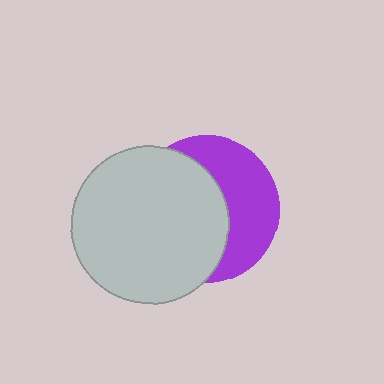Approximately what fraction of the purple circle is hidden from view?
Roughly 57% of the purple circle is hidden behind the light gray circle.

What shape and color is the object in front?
The object in front is a light gray circle.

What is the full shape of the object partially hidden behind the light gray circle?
The partially hidden object is a purple circle.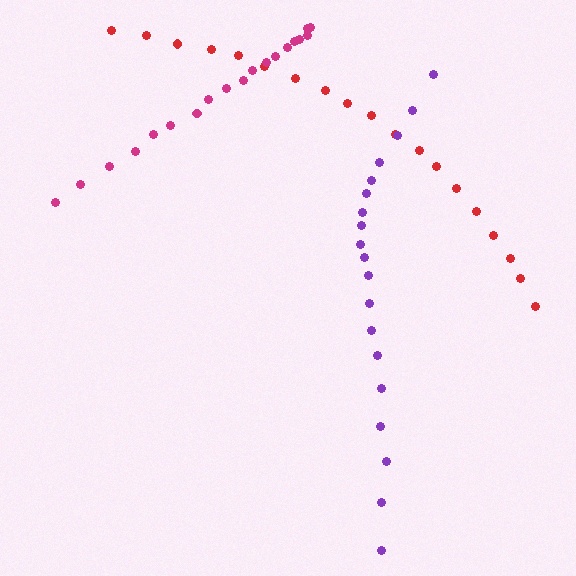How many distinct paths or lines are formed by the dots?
There are 3 distinct paths.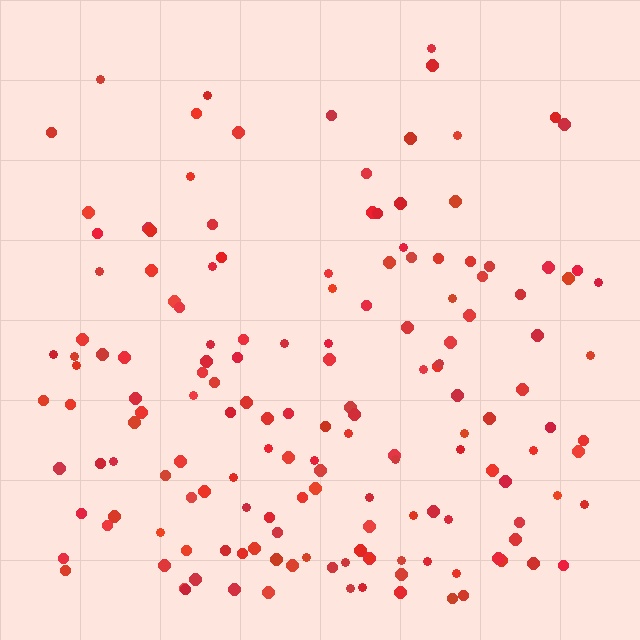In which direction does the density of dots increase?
From top to bottom, with the bottom side densest.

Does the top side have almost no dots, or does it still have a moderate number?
Still a moderate number, just noticeably fewer than the bottom.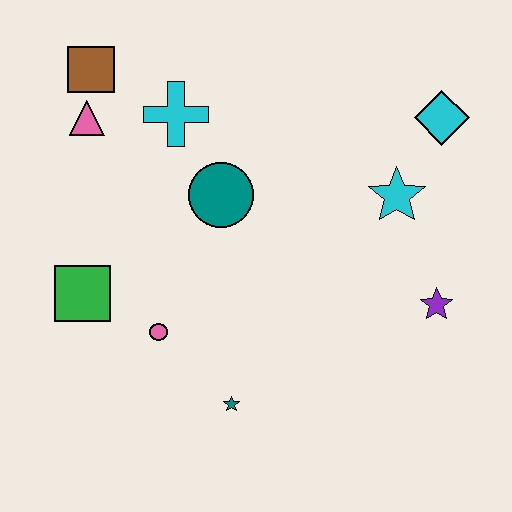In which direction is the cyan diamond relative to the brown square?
The cyan diamond is to the right of the brown square.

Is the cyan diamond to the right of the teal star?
Yes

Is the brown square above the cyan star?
Yes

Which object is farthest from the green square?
The cyan diamond is farthest from the green square.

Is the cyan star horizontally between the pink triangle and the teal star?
No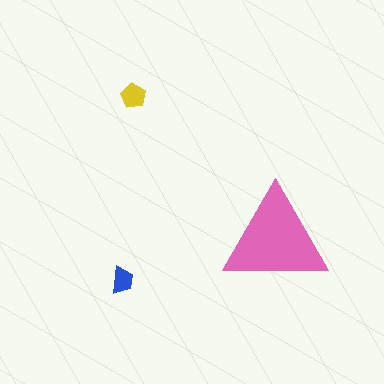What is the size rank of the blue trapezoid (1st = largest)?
3rd.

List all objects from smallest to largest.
The blue trapezoid, the yellow pentagon, the pink triangle.